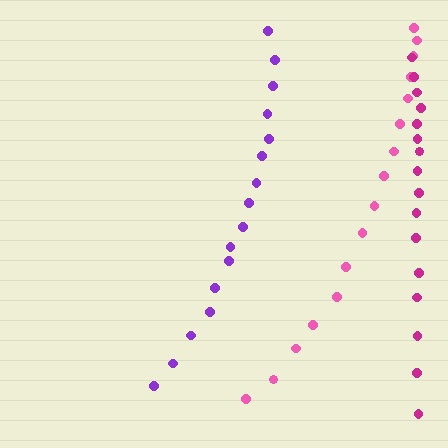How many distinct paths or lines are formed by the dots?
There are 3 distinct paths.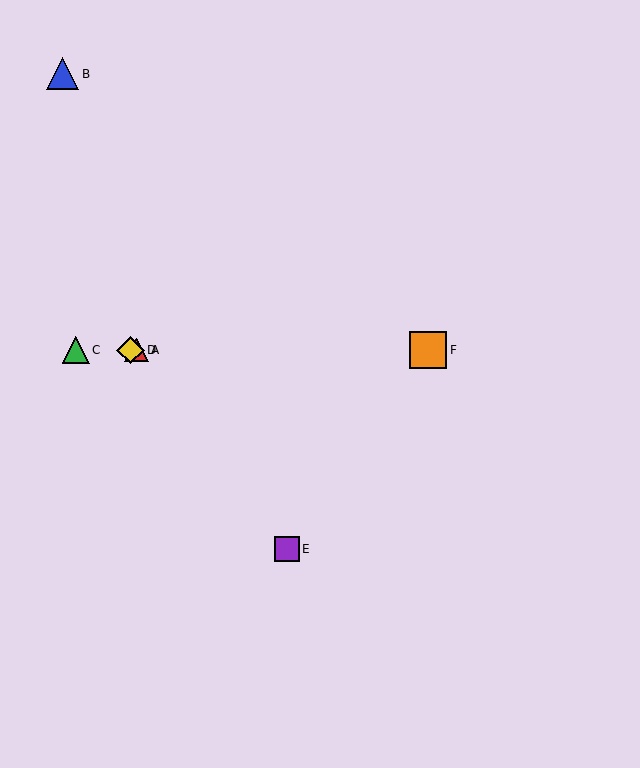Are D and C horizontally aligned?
Yes, both are at y≈350.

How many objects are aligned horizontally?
4 objects (A, C, D, F) are aligned horizontally.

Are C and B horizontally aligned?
No, C is at y≈350 and B is at y≈74.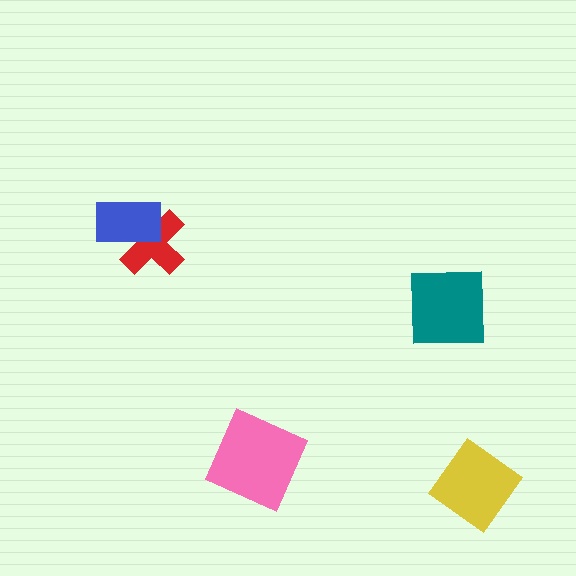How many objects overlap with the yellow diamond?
0 objects overlap with the yellow diamond.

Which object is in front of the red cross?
The blue rectangle is in front of the red cross.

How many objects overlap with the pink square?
0 objects overlap with the pink square.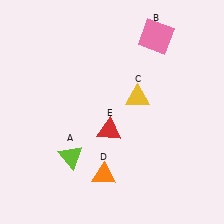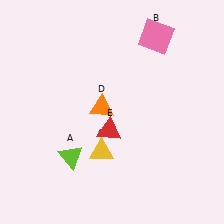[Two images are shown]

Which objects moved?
The objects that moved are: the yellow triangle (C), the orange triangle (D).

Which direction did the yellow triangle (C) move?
The yellow triangle (C) moved down.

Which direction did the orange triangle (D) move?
The orange triangle (D) moved up.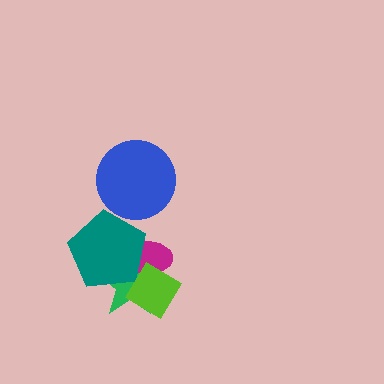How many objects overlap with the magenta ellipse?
3 objects overlap with the magenta ellipse.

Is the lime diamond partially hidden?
No, no other shape covers it.